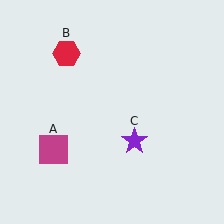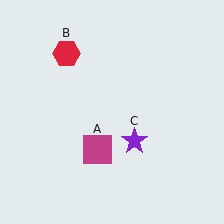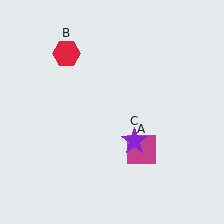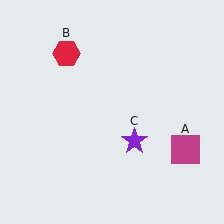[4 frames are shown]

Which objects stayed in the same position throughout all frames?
Red hexagon (object B) and purple star (object C) remained stationary.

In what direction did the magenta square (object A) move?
The magenta square (object A) moved right.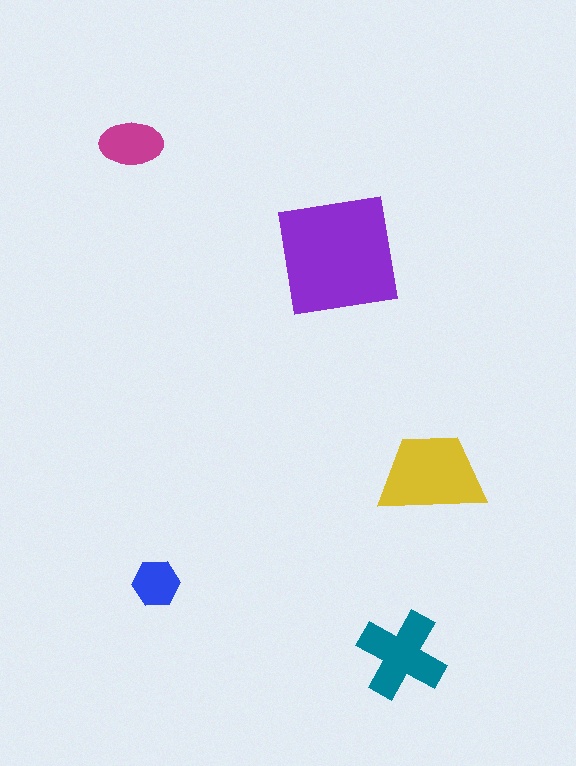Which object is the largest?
The purple square.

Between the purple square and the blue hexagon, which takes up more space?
The purple square.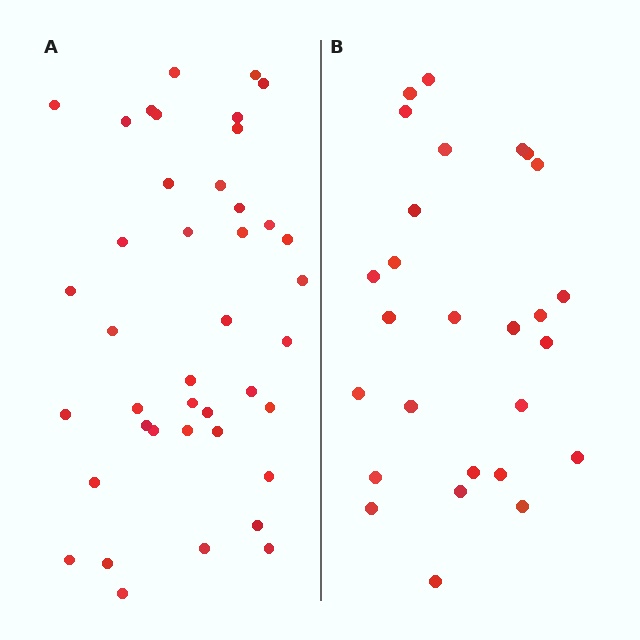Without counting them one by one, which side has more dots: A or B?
Region A (the left region) has more dots.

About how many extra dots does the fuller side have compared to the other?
Region A has approximately 15 more dots than region B.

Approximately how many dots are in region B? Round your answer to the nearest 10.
About 30 dots. (The exact count is 27, which rounds to 30.)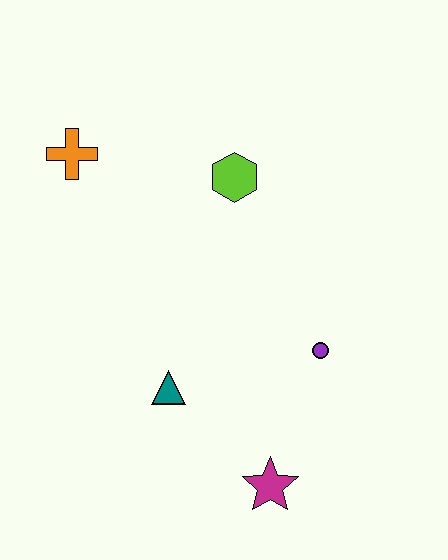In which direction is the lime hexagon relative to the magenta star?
The lime hexagon is above the magenta star.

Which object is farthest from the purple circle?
The orange cross is farthest from the purple circle.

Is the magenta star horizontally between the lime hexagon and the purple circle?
Yes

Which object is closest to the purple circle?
The magenta star is closest to the purple circle.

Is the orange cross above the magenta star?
Yes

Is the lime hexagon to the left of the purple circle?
Yes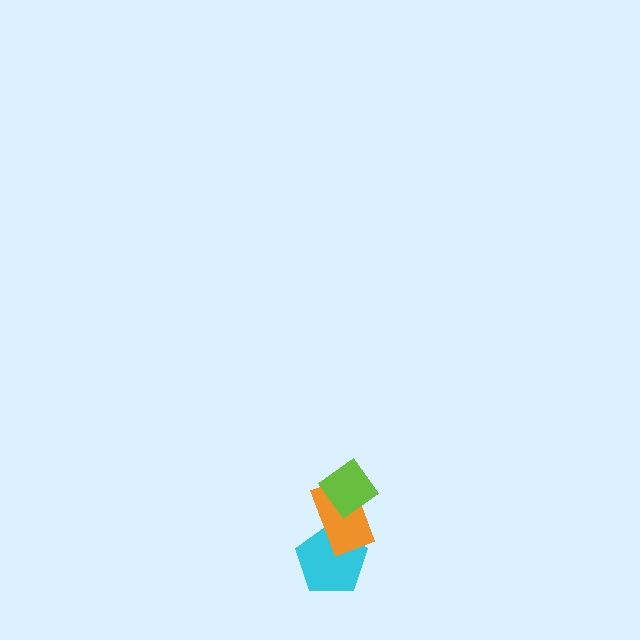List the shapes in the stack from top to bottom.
From top to bottom: the lime diamond, the orange rectangle, the cyan pentagon.